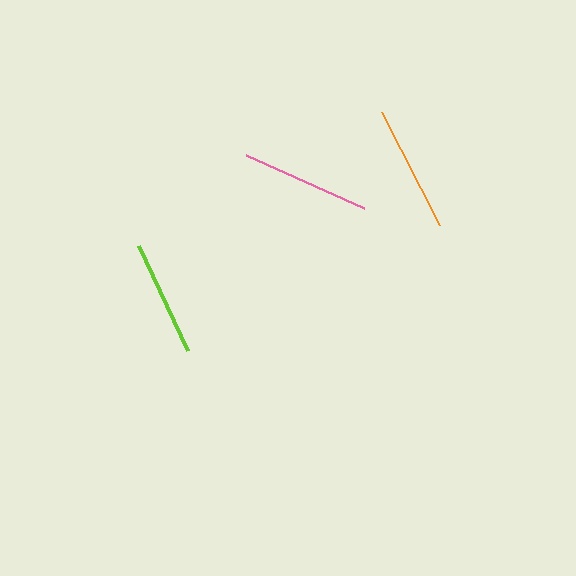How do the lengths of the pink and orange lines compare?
The pink and orange lines are approximately the same length.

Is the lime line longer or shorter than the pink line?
The pink line is longer than the lime line.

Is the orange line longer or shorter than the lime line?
The orange line is longer than the lime line.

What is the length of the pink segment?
The pink segment is approximately 129 pixels long.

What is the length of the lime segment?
The lime segment is approximately 116 pixels long.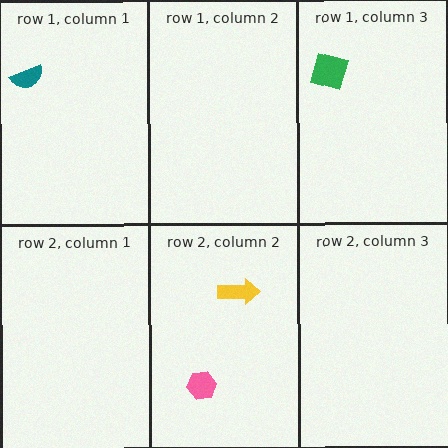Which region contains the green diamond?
The row 1, column 3 region.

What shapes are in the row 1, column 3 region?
The green diamond.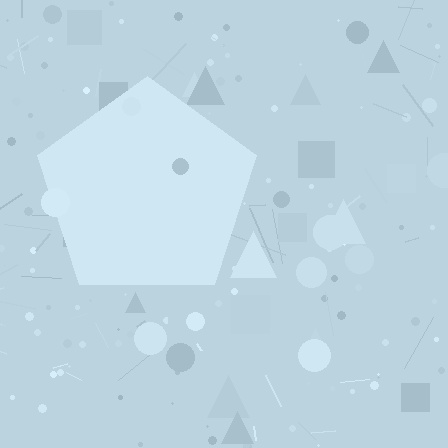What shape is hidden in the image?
A pentagon is hidden in the image.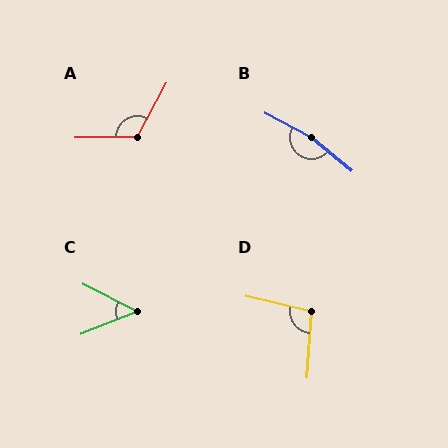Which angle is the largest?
B, at approximately 168 degrees.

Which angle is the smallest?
C, at approximately 49 degrees.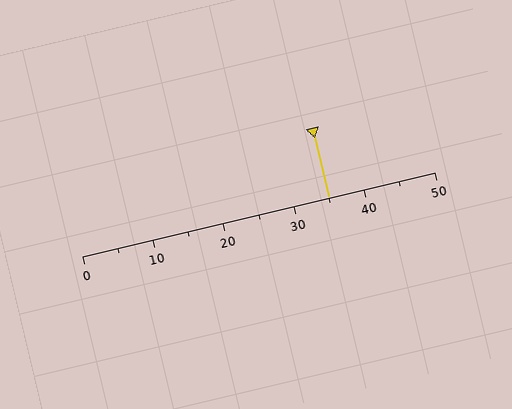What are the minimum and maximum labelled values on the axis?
The axis runs from 0 to 50.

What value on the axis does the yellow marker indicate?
The marker indicates approximately 35.